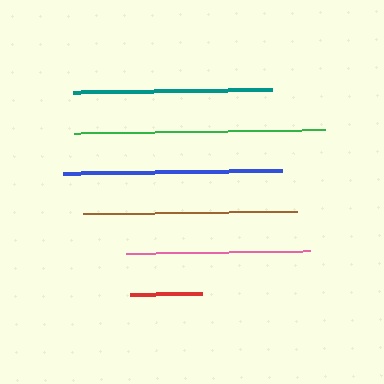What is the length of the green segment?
The green segment is approximately 252 pixels long.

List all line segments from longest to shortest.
From longest to shortest: green, blue, brown, teal, pink, red.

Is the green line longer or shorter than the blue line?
The green line is longer than the blue line.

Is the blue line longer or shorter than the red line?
The blue line is longer than the red line.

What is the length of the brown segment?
The brown segment is approximately 214 pixels long.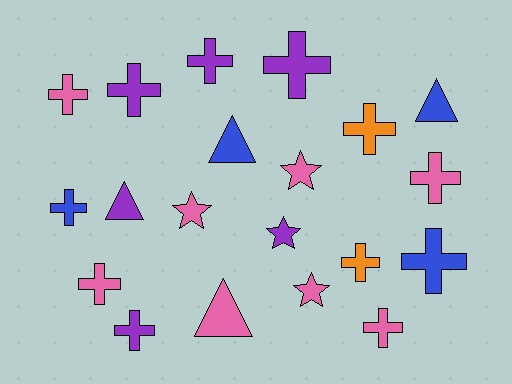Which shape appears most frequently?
Cross, with 12 objects.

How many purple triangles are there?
There is 1 purple triangle.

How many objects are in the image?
There are 20 objects.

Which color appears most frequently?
Pink, with 8 objects.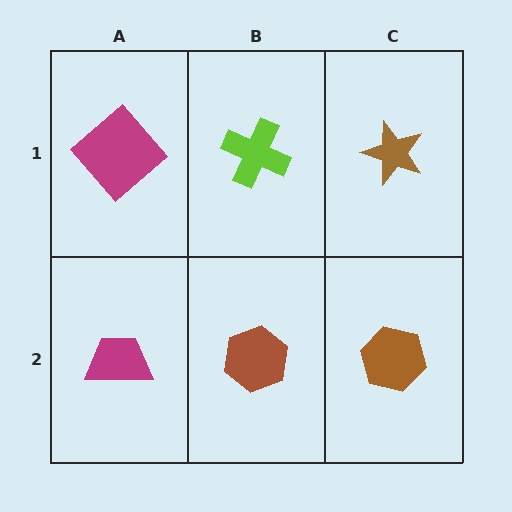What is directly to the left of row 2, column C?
A brown hexagon.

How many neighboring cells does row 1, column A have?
2.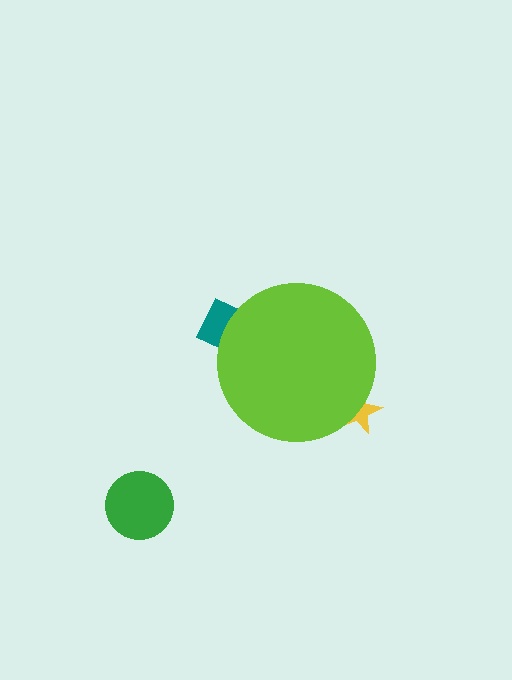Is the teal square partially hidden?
Yes, the teal square is partially hidden behind the lime circle.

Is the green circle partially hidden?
No, the green circle is fully visible.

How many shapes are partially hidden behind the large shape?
2 shapes are partially hidden.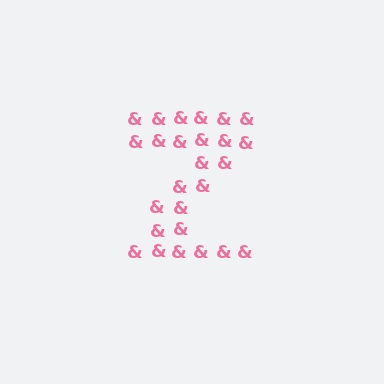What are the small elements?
The small elements are ampersands.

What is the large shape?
The large shape is the letter Z.